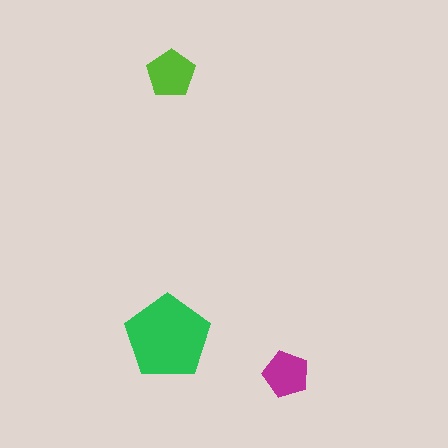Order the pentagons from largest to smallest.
the green one, the lime one, the magenta one.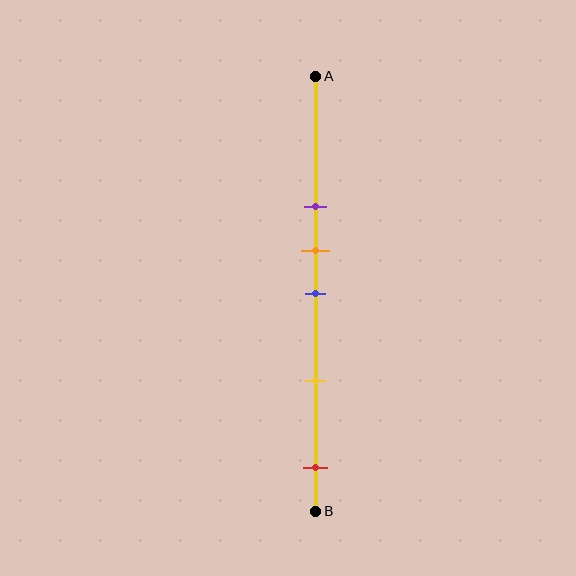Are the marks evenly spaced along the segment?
No, the marks are not evenly spaced.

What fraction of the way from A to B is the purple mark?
The purple mark is approximately 30% (0.3) of the way from A to B.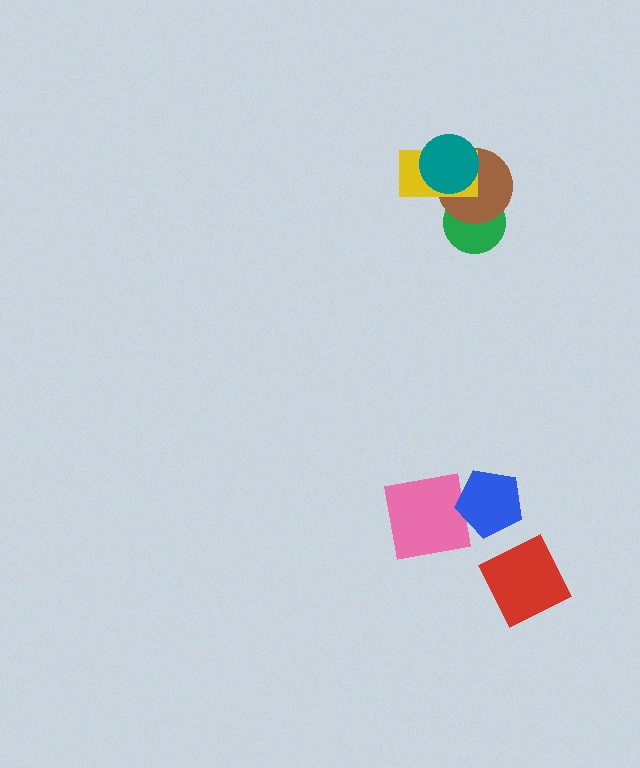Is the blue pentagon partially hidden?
No, no other shape covers it.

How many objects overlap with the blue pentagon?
1 object overlaps with the blue pentagon.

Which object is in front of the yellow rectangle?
The teal circle is in front of the yellow rectangle.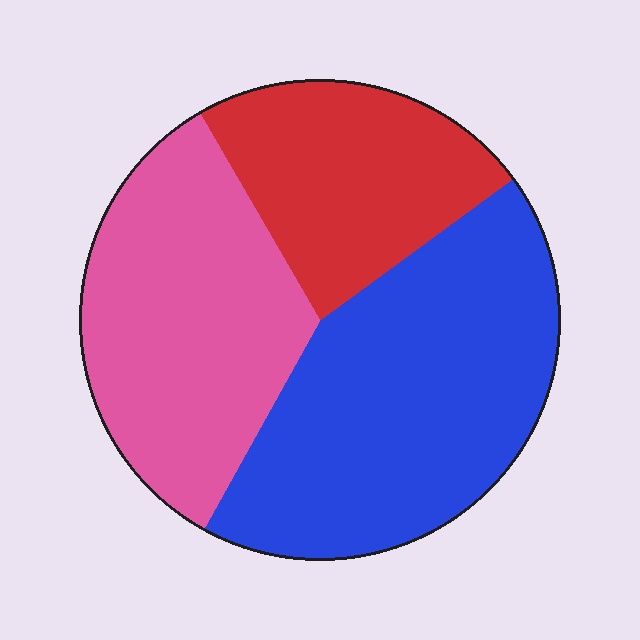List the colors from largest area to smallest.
From largest to smallest: blue, pink, red.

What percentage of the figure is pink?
Pink takes up between a quarter and a half of the figure.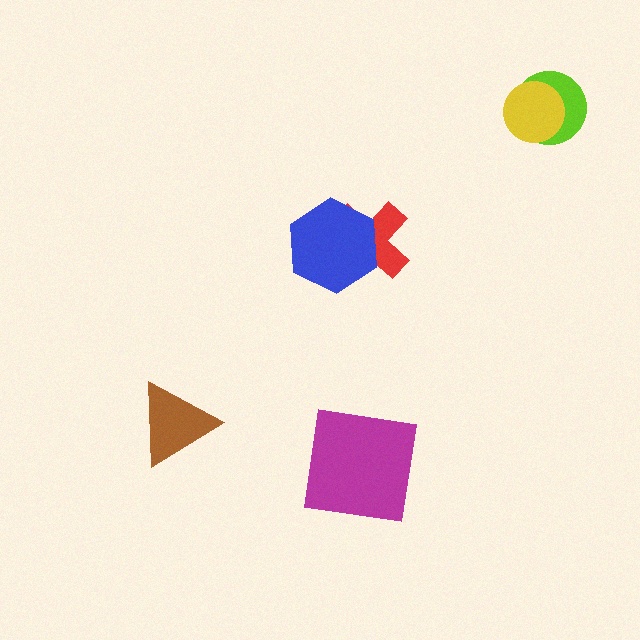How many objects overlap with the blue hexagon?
1 object overlaps with the blue hexagon.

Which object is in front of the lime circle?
The yellow circle is in front of the lime circle.